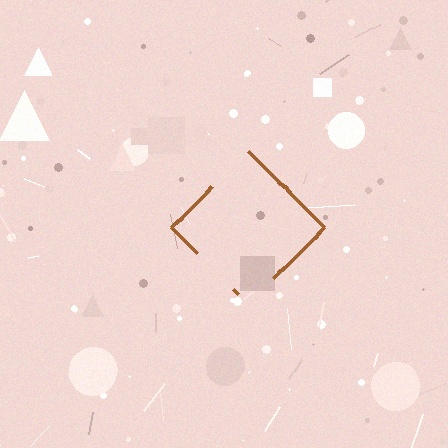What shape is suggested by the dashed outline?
The dashed outline suggests a diamond.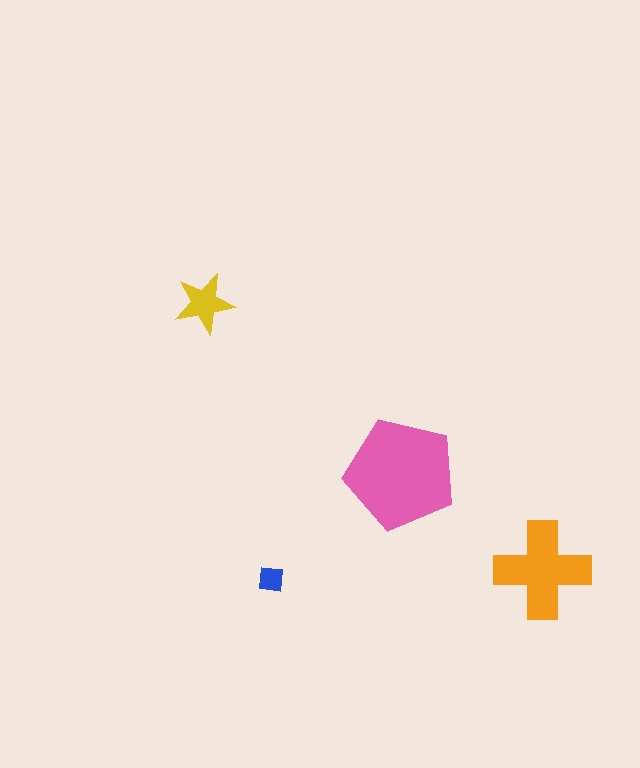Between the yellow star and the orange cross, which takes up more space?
The orange cross.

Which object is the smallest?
The blue square.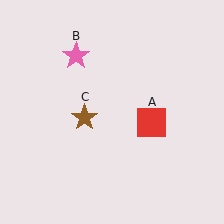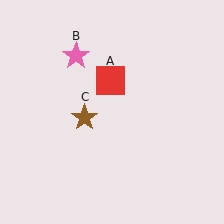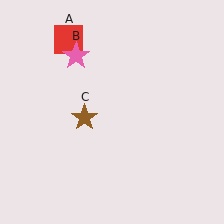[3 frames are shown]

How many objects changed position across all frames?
1 object changed position: red square (object A).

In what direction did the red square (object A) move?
The red square (object A) moved up and to the left.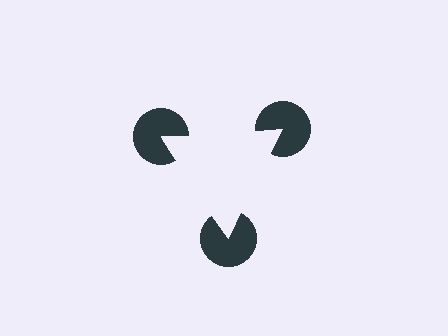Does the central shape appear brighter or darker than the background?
It typically appears slightly brighter than the background, even though no actual brightness change is drawn.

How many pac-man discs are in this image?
There are 3 — one at each vertex of the illusory triangle.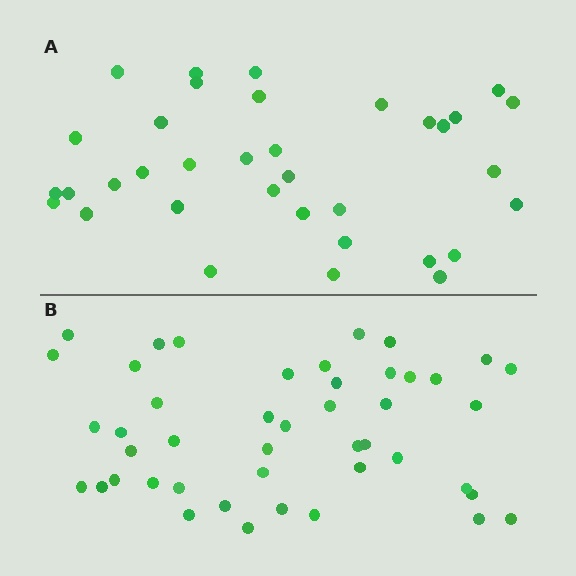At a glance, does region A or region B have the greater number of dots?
Region B (the bottom region) has more dots.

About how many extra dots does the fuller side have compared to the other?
Region B has roughly 10 or so more dots than region A.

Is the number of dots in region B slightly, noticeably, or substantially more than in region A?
Region B has noticeably more, but not dramatically so. The ratio is roughly 1.3 to 1.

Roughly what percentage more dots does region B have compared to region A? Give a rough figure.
About 30% more.